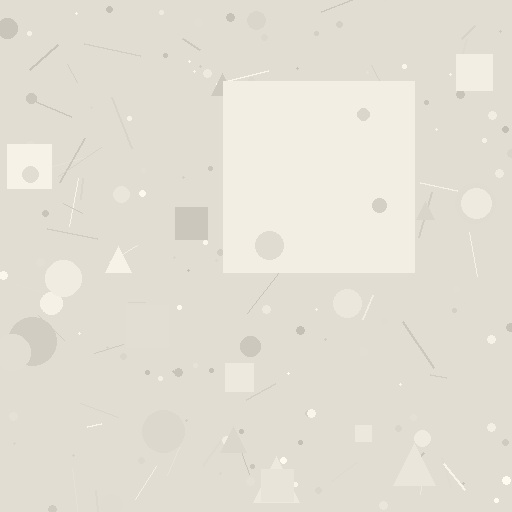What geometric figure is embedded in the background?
A square is embedded in the background.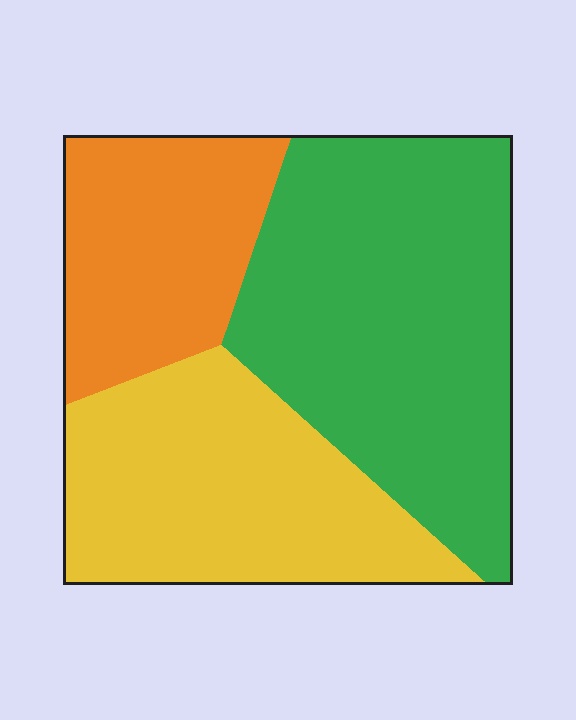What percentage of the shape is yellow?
Yellow takes up about one third (1/3) of the shape.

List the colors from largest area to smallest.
From largest to smallest: green, yellow, orange.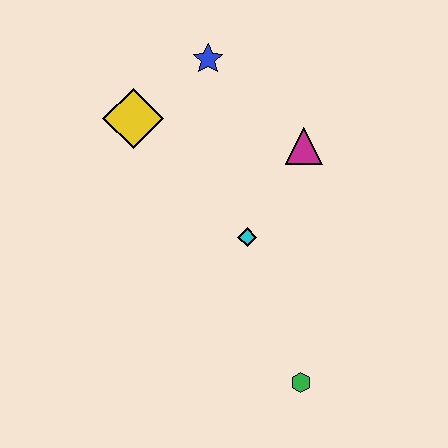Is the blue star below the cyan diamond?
No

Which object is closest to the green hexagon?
The cyan diamond is closest to the green hexagon.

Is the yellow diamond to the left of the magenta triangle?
Yes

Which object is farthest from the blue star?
The green hexagon is farthest from the blue star.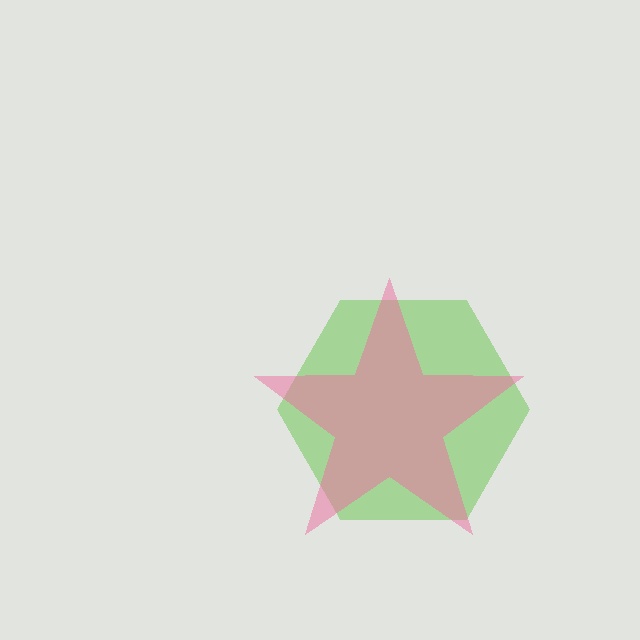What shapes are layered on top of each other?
The layered shapes are: a lime hexagon, a pink star.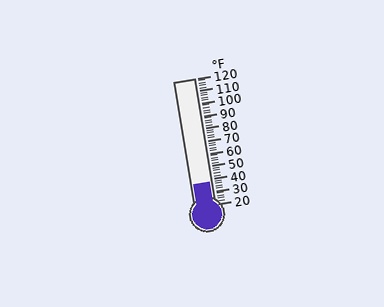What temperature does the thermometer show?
The thermometer shows approximately 38°F.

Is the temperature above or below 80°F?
The temperature is below 80°F.